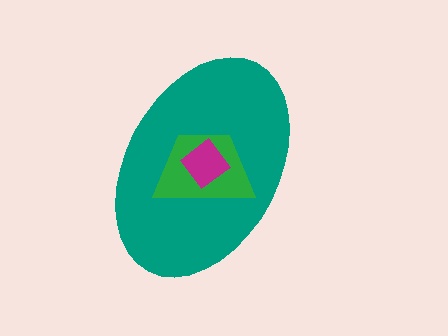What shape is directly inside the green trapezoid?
The magenta diamond.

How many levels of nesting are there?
3.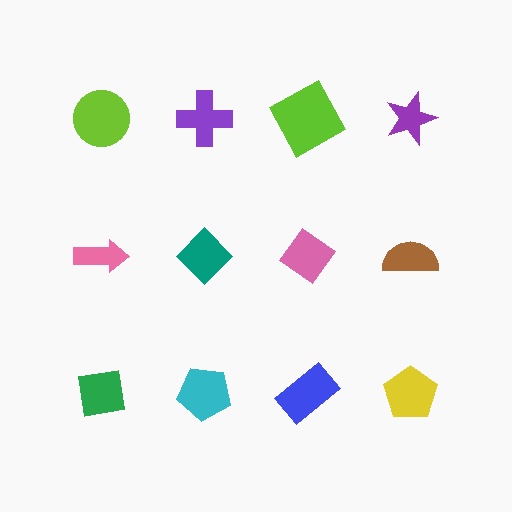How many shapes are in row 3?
4 shapes.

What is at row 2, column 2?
A teal diamond.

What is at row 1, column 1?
A lime circle.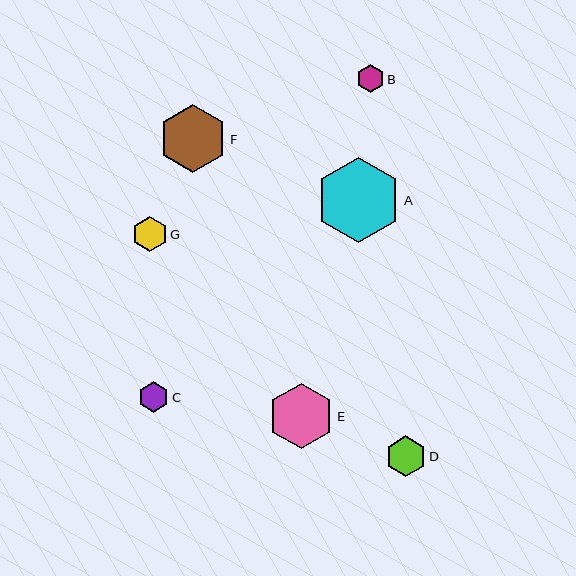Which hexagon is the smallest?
Hexagon B is the smallest with a size of approximately 28 pixels.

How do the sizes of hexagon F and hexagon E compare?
Hexagon F and hexagon E are approximately the same size.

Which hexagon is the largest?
Hexagon A is the largest with a size of approximately 86 pixels.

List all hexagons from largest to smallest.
From largest to smallest: A, F, E, D, G, C, B.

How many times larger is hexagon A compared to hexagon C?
Hexagon A is approximately 2.8 times the size of hexagon C.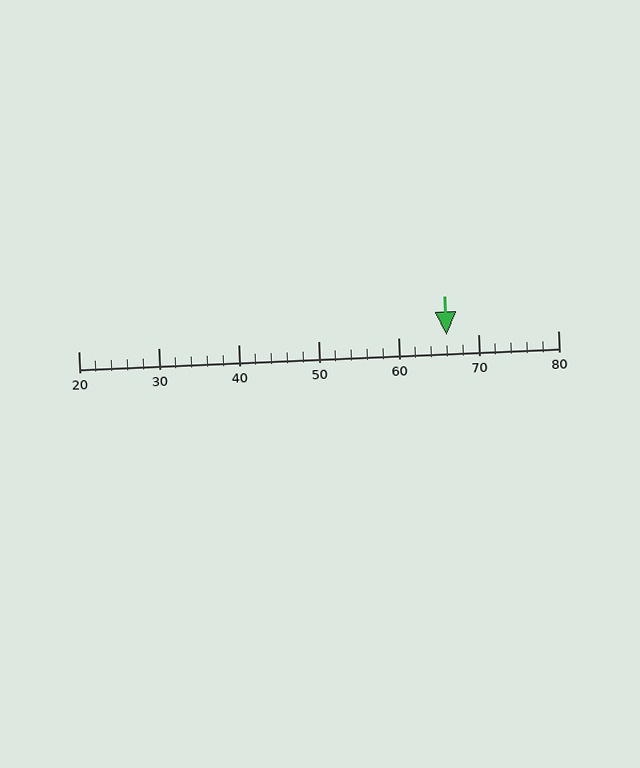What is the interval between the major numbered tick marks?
The major tick marks are spaced 10 units apart.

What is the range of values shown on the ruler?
The ruler shows values from 20 to 80.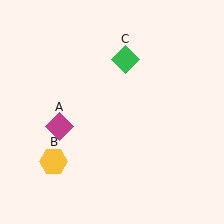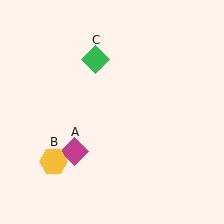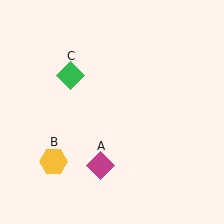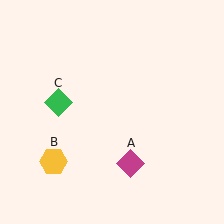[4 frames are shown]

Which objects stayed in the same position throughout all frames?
Yellow hexagon (object B) remained stationary.